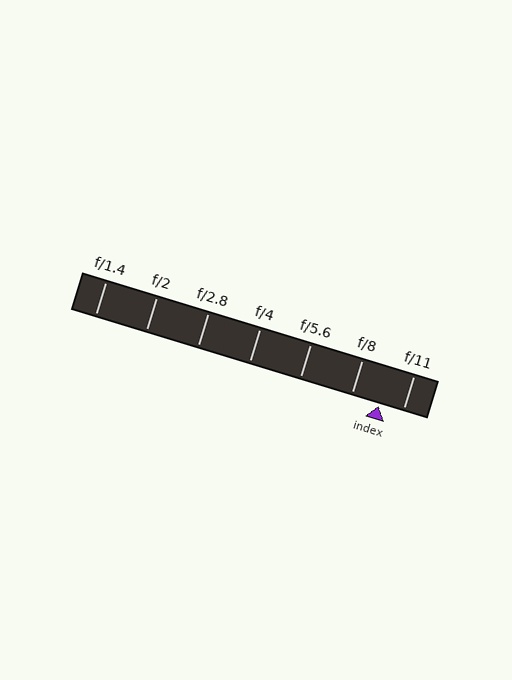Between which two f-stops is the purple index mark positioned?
The index mark is between f/8 and f/11.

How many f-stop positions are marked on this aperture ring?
There are 7 f-stop positions marked.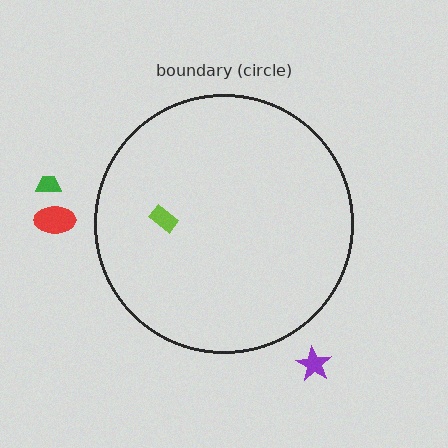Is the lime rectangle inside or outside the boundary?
Inside.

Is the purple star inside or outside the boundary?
Outside.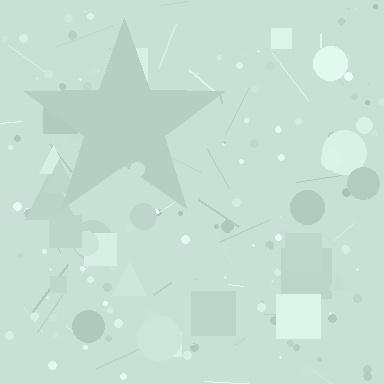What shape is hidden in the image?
A star is hidden in the image.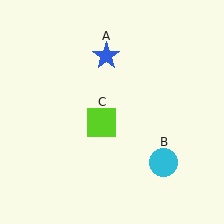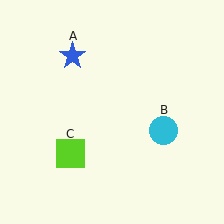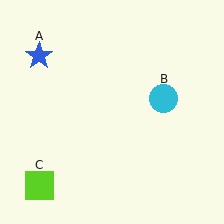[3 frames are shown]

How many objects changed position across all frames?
3 objects changed position: blue star (object A), cyan circle (object B), lime square (object C).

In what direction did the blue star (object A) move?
The blue star (object A) moved left.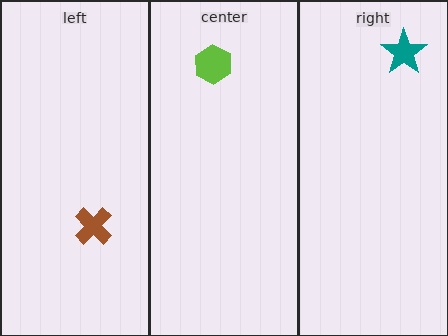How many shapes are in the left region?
1.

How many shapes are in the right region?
1.